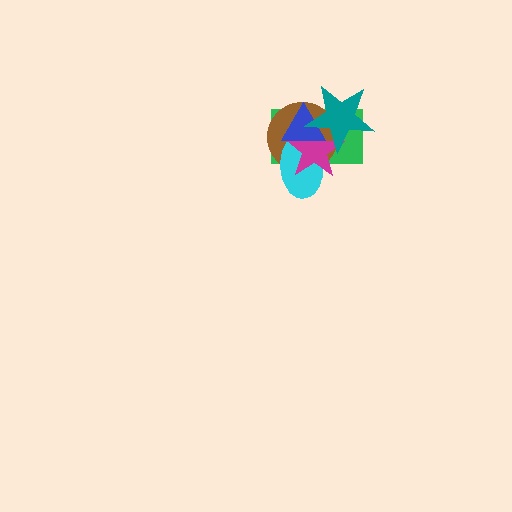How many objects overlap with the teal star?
4 objects overlap with the teal star.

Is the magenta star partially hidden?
Yes, it is partially covered by another shape.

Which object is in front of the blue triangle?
The teal star is in front of the blue triangle.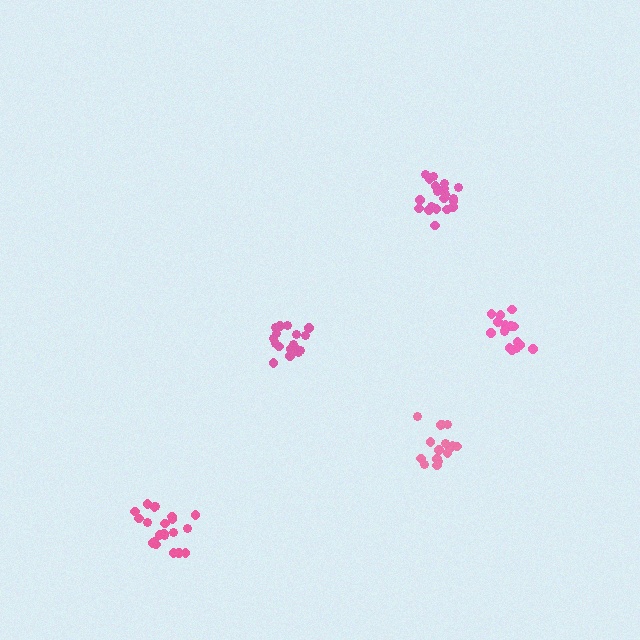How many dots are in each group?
Group 1: 21 dots, Group 2: 20 dots, Group 3: 18 dots, Group 4: 16 dots, Group 5: 16 dots (91 total).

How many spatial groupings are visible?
There are 5 spatial groupings.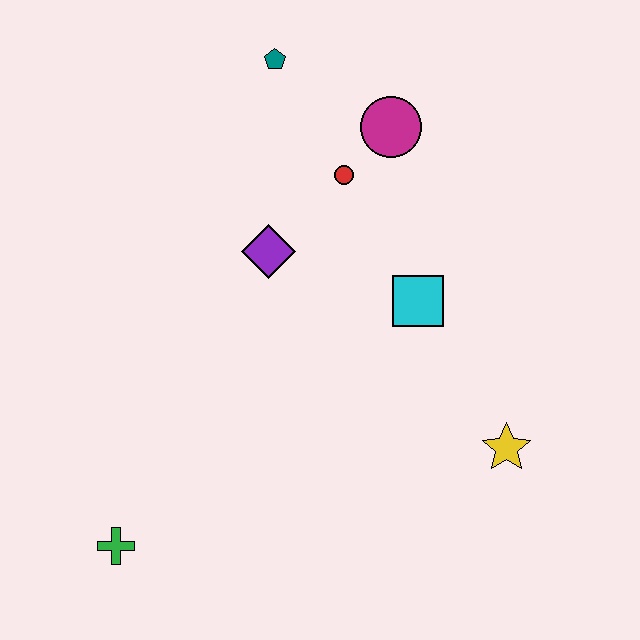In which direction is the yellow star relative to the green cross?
The yellow star is to the right of the green cross.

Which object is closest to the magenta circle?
The red circle is closest to the magenta circle.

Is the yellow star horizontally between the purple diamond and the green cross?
No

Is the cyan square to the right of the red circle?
Yes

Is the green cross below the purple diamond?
Yes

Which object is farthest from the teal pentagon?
The green cross is farthest from the teal pentagon.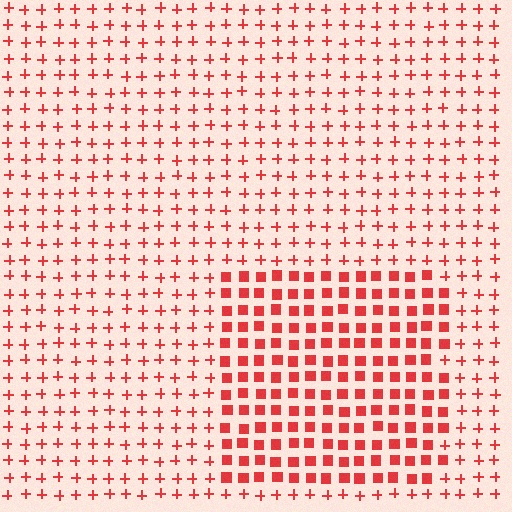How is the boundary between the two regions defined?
The boundary is defined by a change in element shape: squares inside vs. plus signs outside. All elements share the same color and spacing.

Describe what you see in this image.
The image is filled with small red elements arranged in a uniform grid. A rectangle-shaped region contains squares, while the surrounding area contains plus signs. The boundary is defined purely by the change in element shape.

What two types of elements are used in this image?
The image uses squares inside the rectangle region and plus signs outside it.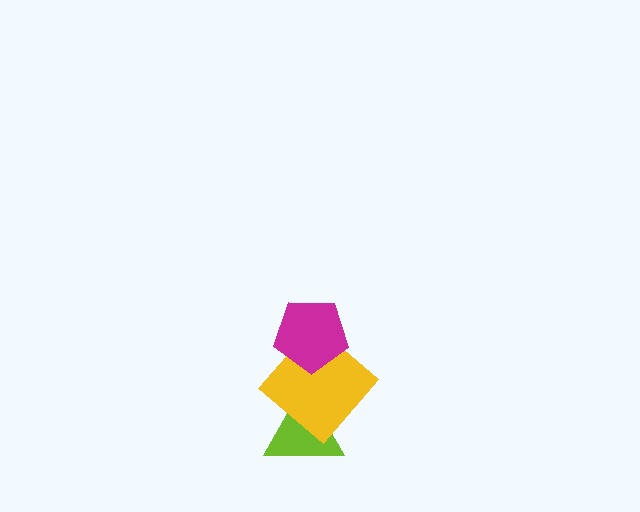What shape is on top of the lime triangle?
The yellow diamond is on top of the lime triangle.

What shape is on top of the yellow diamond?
The magenta pentagon is on top of the yellow diamond.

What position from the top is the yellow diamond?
The yellow diamond is 2nd from the top.